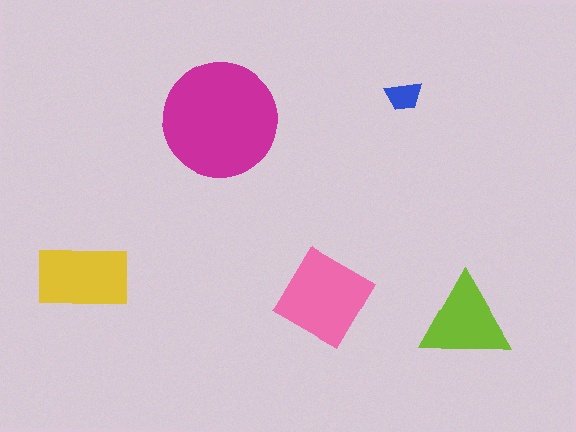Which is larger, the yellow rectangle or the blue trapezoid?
The yellow rectangle.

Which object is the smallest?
The blue trapezoid.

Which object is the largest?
The magenta circle.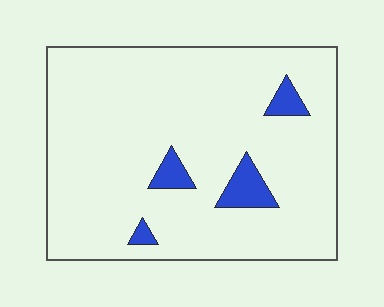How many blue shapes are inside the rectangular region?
4.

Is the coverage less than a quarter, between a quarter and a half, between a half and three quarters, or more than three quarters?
Less than a quarter.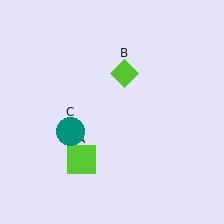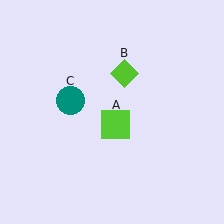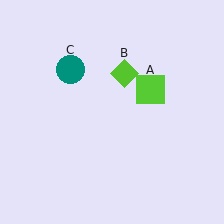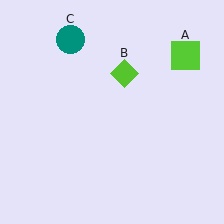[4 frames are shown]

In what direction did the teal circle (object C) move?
The teal circle (object C) moved up.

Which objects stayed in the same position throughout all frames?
Lime diamond (object B) remained stationary.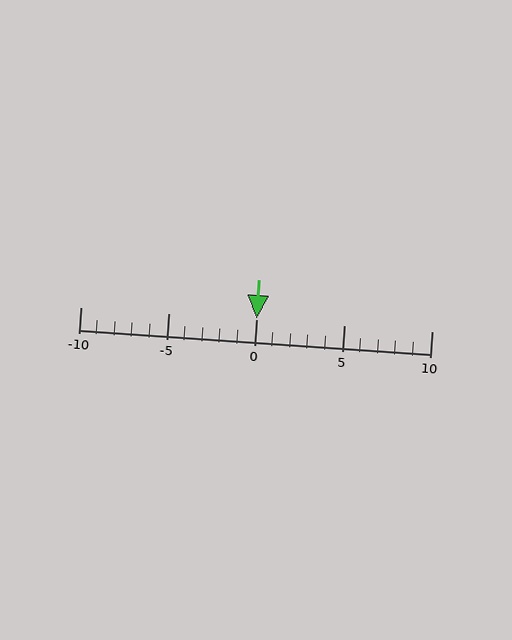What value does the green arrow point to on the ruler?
The green arrow points to approximately 0.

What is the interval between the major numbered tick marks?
The major tick marks are spaced 5 units apart.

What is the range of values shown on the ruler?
The ruler shows values from -10 to 10.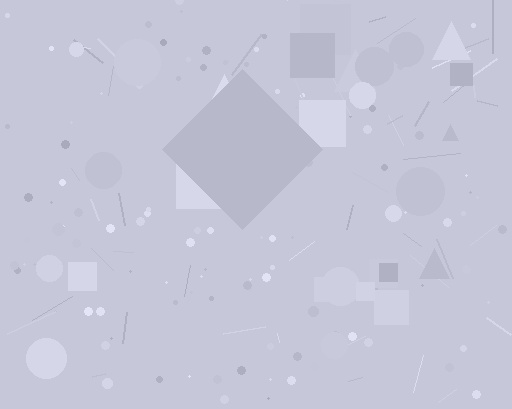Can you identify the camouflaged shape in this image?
The camouflaged shape is a diamond.